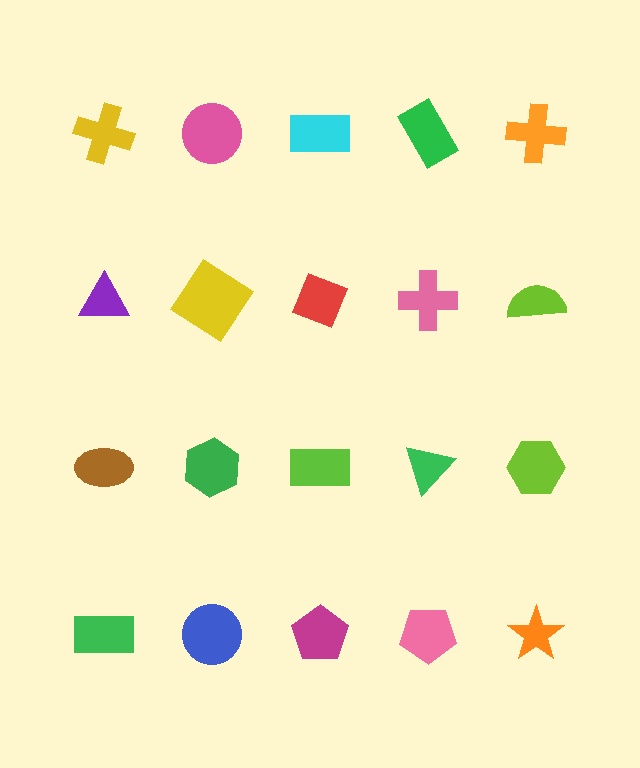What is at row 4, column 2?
A blue circle.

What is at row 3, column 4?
A green triangle.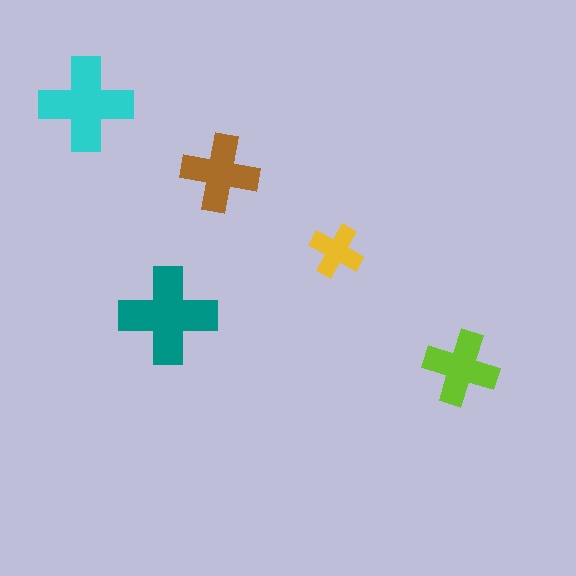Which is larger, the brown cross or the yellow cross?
The brown one.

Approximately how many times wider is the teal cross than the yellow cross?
About 2 times wider.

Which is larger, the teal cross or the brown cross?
The teal one.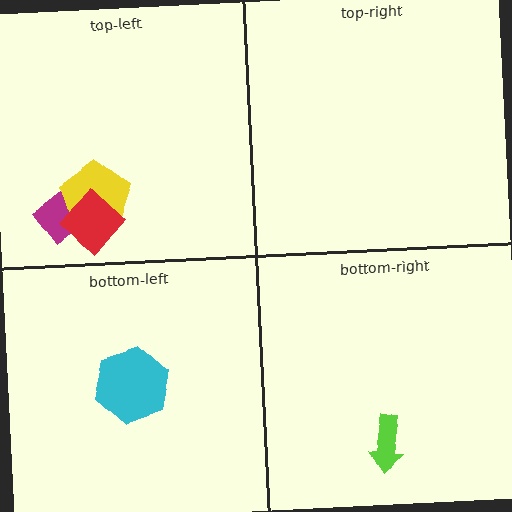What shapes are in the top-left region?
The magenta rectangle, the yellow pentagon, the red diamond.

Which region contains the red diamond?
The top-left region.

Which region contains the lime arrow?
The bottom-right region.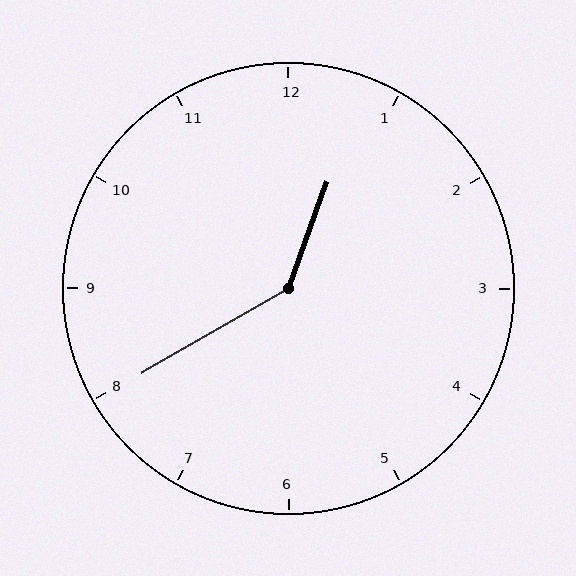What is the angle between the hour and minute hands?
Approximately 140 degrees.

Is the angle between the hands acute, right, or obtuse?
It is obtuse.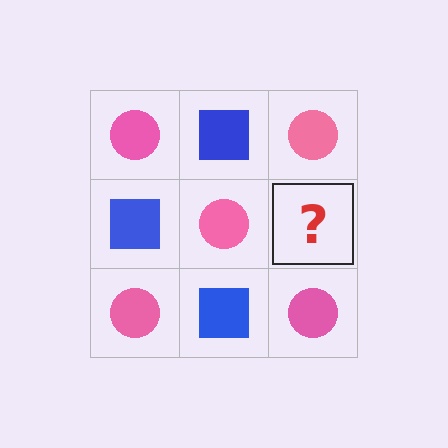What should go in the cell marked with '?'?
The missing cell should contain a blue square.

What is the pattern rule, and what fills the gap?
The rule is that it alternates pink circle and blue square in a checkerboard pattern. The gap should be filled with a blue square.